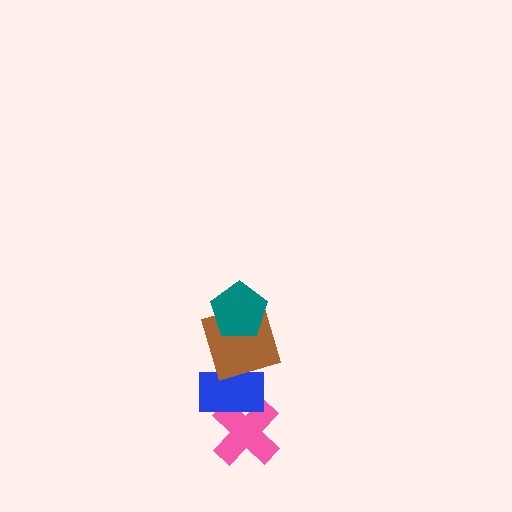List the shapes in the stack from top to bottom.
From top to bottom: the teal pentagon, the brown square, the blue rectangle, the pink cross.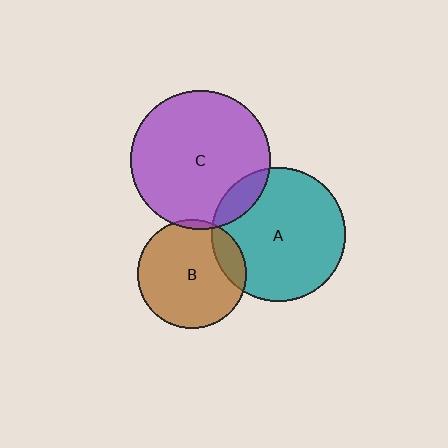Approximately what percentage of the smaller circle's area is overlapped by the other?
Approximately 5%.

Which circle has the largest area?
Circle C (purple).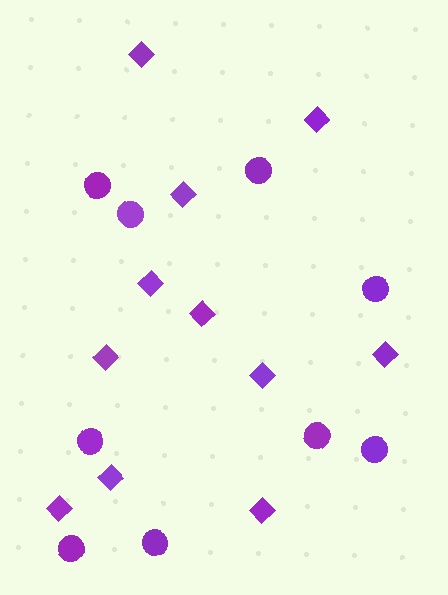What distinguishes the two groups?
There are 2 groups: one group of circles (9) and one group of diamonds (11).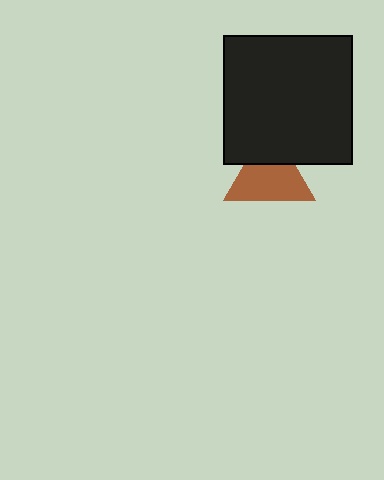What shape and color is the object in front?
The object in front is a black square.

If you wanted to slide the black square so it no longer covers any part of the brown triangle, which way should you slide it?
Slide it up — that is the most direct way to separate the two shapes.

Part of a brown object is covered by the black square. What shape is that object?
It is a triangle.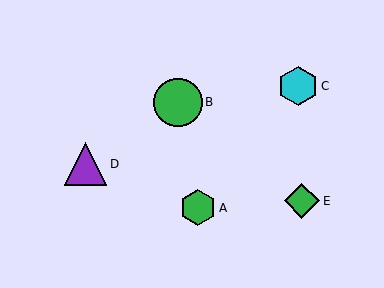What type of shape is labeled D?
Shape D is a purple triangle.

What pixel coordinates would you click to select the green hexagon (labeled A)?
Click at (198, 208) to select the green hexagon A.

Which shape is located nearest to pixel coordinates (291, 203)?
The green diamond (labeled E) at (302, 201) is nearest to that location.